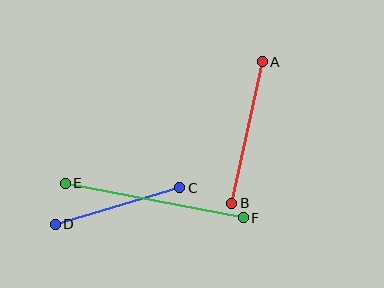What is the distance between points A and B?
The distance is approximately 145 pixels.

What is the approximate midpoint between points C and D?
The midpoint is at approximately (117, 206) pixels.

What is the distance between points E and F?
The distance is approximately 181 pixels.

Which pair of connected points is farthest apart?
Points E and F are farthest apart.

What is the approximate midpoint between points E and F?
The midpoint is at approximately (154, 200) pixels.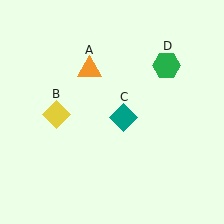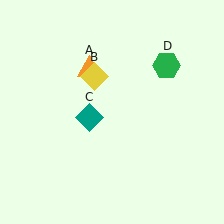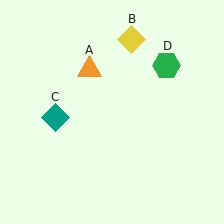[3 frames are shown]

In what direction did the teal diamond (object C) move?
The teal diamond (object C) moved left.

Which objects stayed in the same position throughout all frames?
Orange triangle (object A) and green hexagon (object D) remained stationary.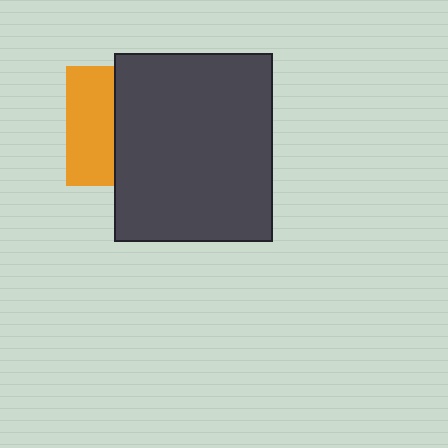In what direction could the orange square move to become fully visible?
The orange square could move left. That would shift it out from behind the dark gray rectangle entirely.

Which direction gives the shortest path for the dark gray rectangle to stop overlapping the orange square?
Moving right gives the shortest separation.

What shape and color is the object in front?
The object in front is a dark gray rectangle.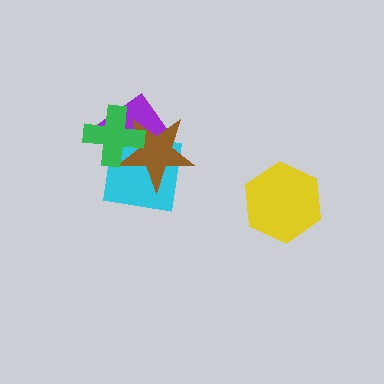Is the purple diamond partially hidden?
Yes, it is partially covered by another shape.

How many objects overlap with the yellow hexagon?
0 objects overlap with the yellow hexagon.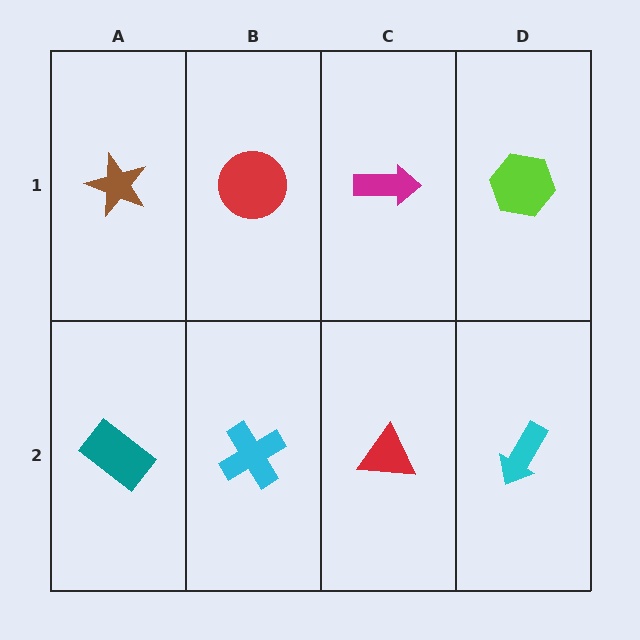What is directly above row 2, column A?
A brown star.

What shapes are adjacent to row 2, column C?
A magenta arrow (row 1, column C), a cyan cross (row 2, column B), a cyan arrow (row 2, column D).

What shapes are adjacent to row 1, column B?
A cyan cross (row 2, column B), a brown star (row 1, column A), a magenta arrow (row 1, column C).